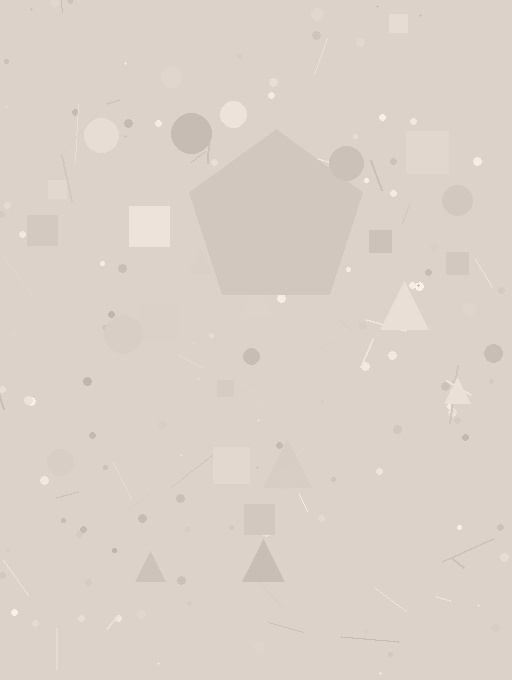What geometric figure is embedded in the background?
A pentagon is embedded in the background.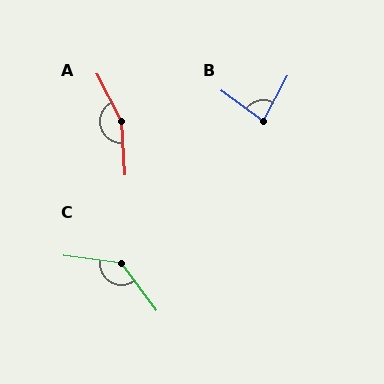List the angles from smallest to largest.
B (83°), C (134°), A (157°).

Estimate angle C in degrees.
Approximately 134 degrees.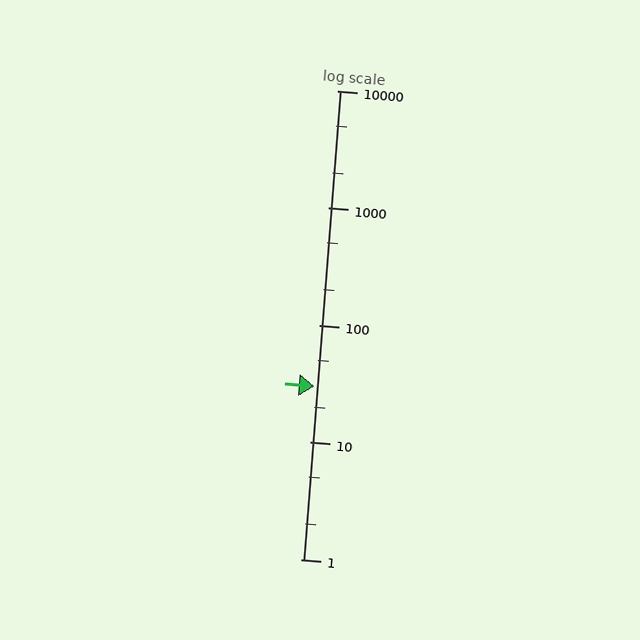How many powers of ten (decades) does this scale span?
The scale spans 4 decades, from 1 to 10000.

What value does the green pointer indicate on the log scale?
The pointer indicates approximately 30.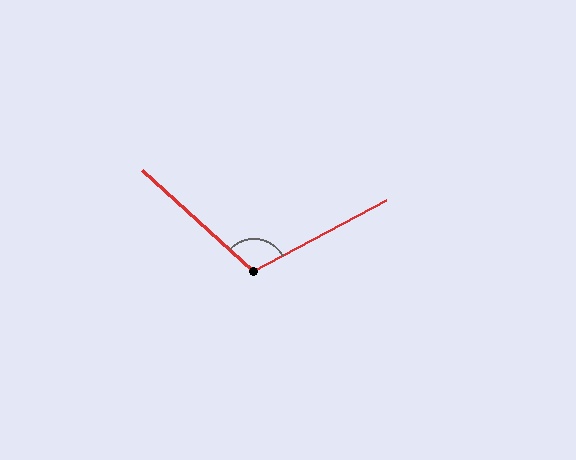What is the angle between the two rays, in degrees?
Approximately 109 degrees.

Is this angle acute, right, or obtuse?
It is obtuse.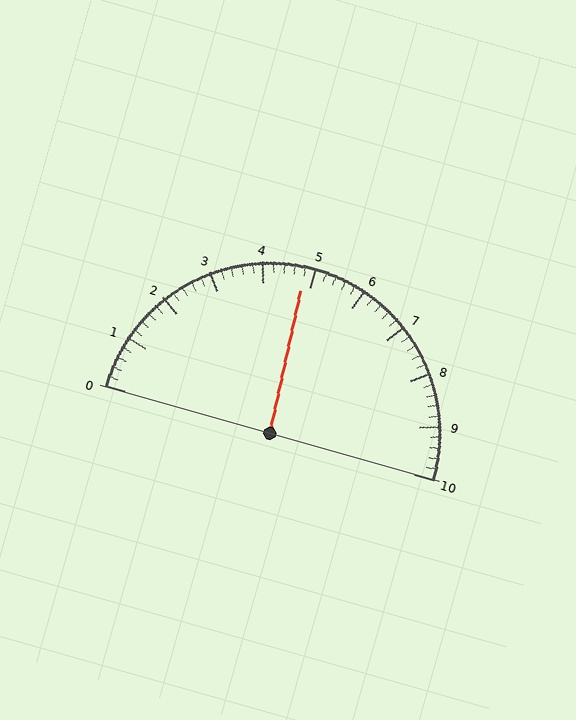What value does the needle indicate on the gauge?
The needle indicates approximately 4.8.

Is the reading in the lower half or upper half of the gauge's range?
The reading is in the lower half of the range (0 to 10).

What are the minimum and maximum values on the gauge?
The gauge ranges from 0 to 10.